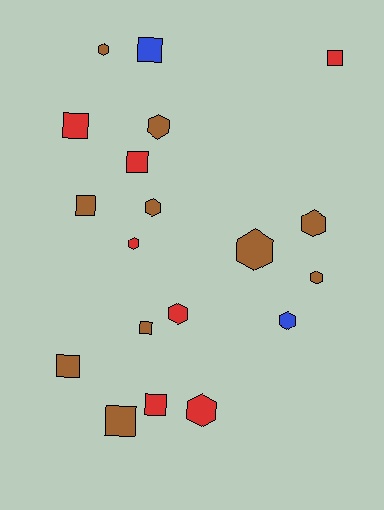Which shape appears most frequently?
Hexagon, with 10 objects.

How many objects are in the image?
There are 19 objects.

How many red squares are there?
There are 4 red squares.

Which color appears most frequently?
Brown, with 10 objects.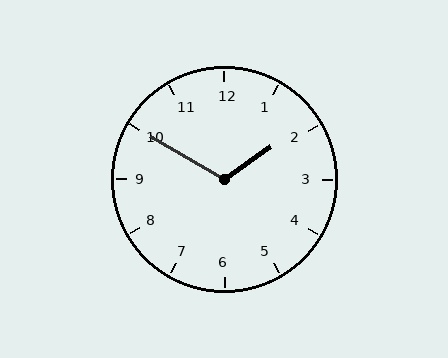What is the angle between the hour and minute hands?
Approximately 115 degrees.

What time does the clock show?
1:50.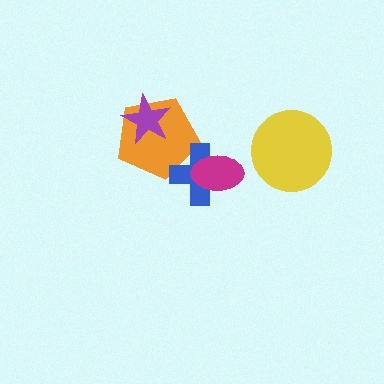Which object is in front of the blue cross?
The magenta ellipse is in front of the blue cross.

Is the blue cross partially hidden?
Yes, it is partially covered by another shape.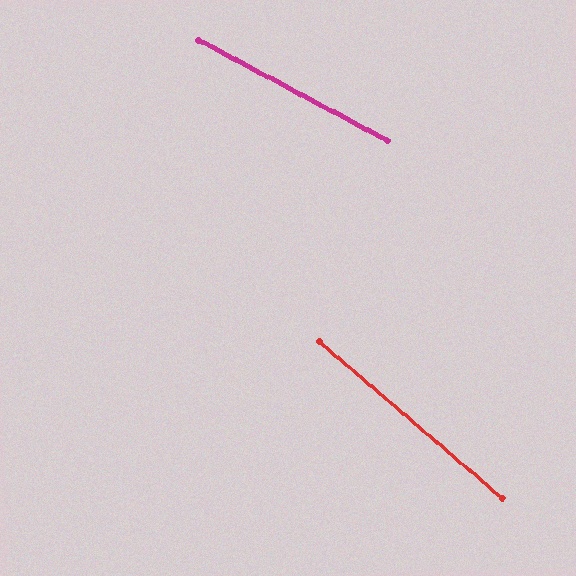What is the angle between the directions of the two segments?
Approximately 12 degrees.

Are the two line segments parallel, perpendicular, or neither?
Neither parallel nor perpendicular — they differ by about 12°.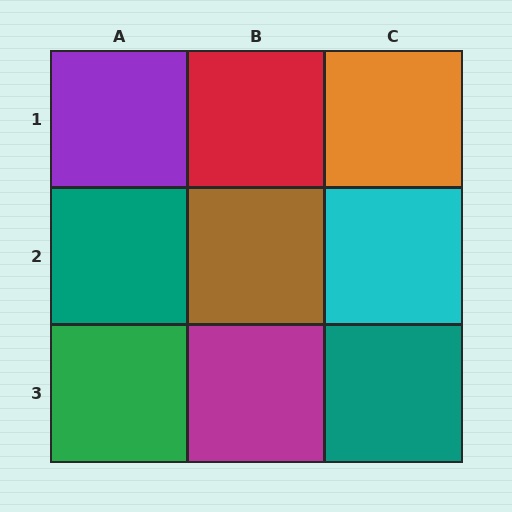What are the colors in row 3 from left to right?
Green, magenta, teal.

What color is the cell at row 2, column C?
Cyan.